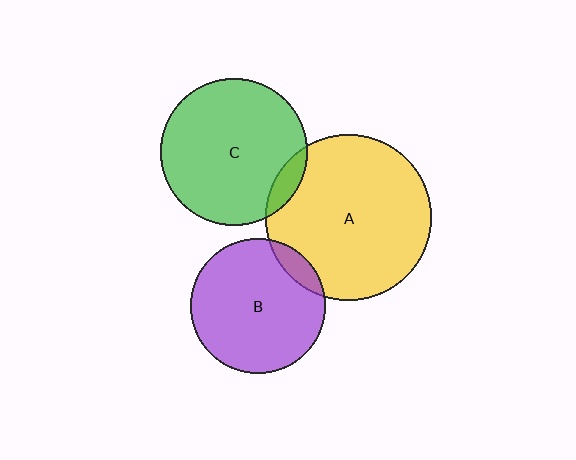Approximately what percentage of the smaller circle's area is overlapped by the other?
Approximately 10%.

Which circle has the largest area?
Circle A (yellow).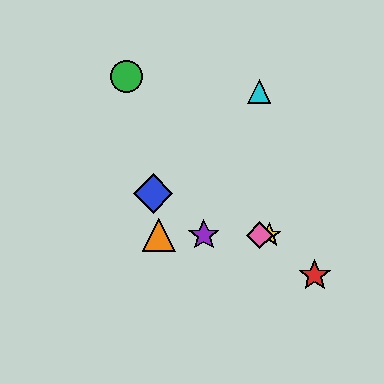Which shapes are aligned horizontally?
The yellow star, the purple star, the orange triangle, the pink diamond are aligned horizontally.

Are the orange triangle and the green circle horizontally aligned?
No, the orange triangle is at y≈235 and the green circle is at y≈77.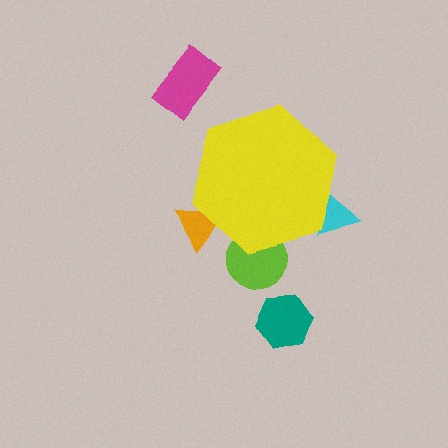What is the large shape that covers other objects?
A yellow hexagon.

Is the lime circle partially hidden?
Yes, the lime circle is partially hidden behind the yellow hexagon.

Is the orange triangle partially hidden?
Yes, the orange triangle is partially hidden behind the yellow hexagon.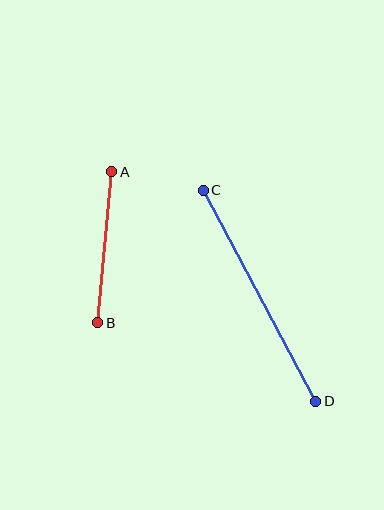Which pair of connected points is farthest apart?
Points C and D are farthest apart.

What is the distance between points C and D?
The distance is approximately 239 pixels.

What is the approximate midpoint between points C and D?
The midpoint is at approximately (259, 296) pixels.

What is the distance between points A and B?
The distance is approximately 151 pixels.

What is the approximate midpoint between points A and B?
The midpoint is at approximately (105, 247) pixels.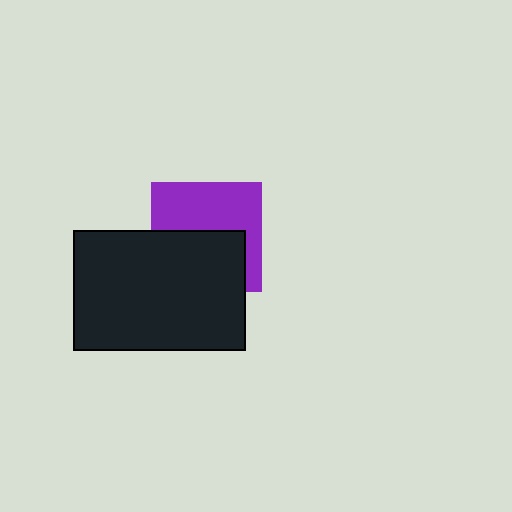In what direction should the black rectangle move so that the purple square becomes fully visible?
The black rectangle should move down. That is the shortest direction to clear the overlap and leave the purple square fully visible.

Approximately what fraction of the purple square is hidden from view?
Roughly 48% of the purple square is hidden behind the black rectangle.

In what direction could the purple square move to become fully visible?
The purple square could move up. That would shift it out from behind the black rectangle entirely.